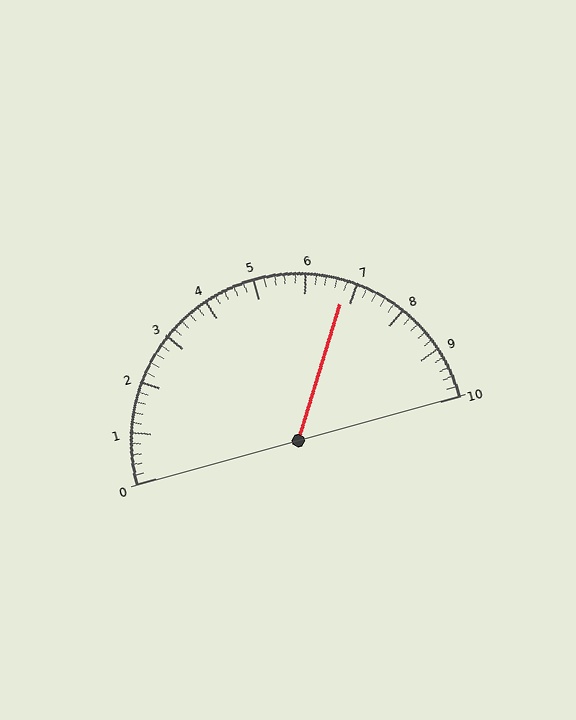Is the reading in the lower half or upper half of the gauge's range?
The reading is in the upper half of the range (0 to 10).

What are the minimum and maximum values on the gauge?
The gauge ranges from 0 to 10.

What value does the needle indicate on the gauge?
The needle indicates approximately 6.8.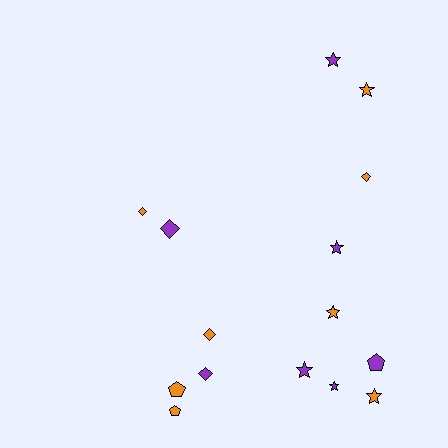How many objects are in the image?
There are 15 objects.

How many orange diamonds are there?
There are 3 orange diamonds.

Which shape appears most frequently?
Star, with 7 objects.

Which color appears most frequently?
Orange, with 8 objects.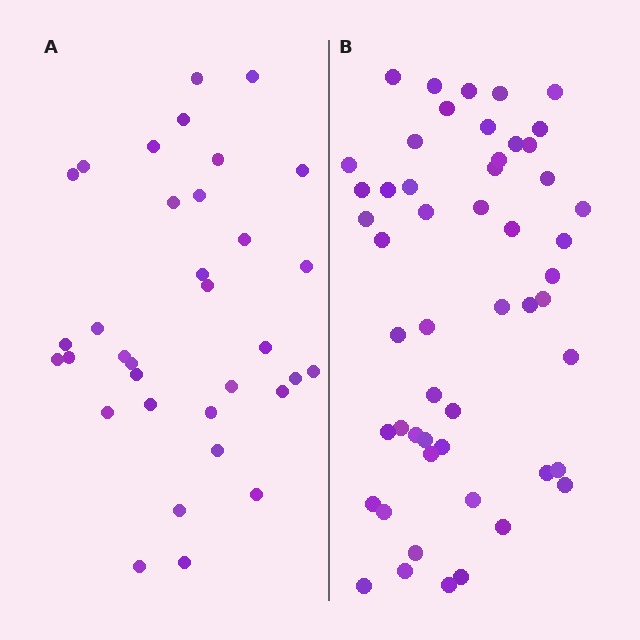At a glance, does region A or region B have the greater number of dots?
Region B (the right region) has more dots.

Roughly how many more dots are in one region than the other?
Region B has approximately 20 more dots than region A.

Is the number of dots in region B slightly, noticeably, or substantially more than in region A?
Region B has substantially more. The ratio is roughly 1.5 to 1.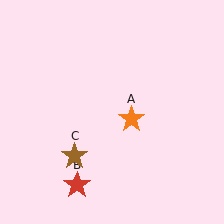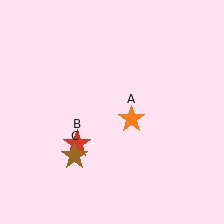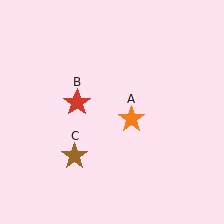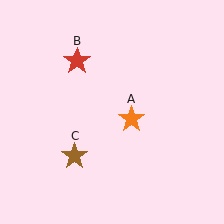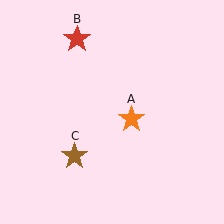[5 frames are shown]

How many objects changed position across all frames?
1 object changed position: red star (object B).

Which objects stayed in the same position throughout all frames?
Orange star (object A) and brown star (object C) remained stationary.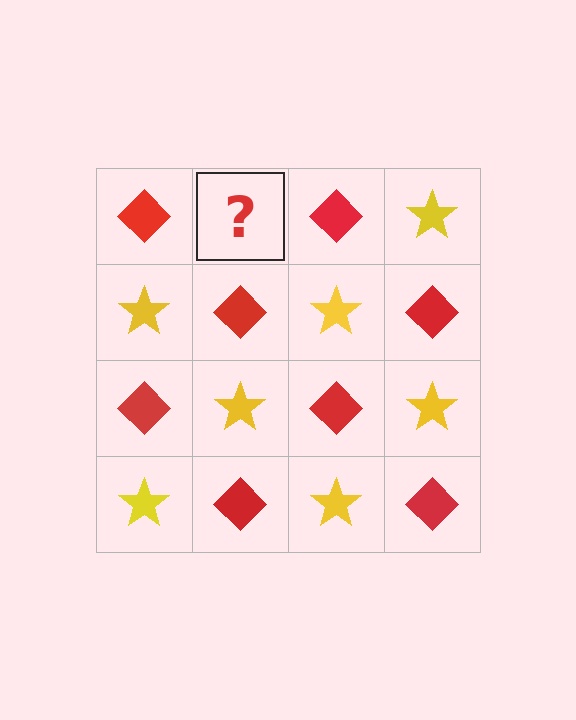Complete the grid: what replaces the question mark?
The question mark should be replaced with a yellow star.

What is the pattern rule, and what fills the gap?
The rule is that it alternates red diamond and yellow star in a checkerboard pattern. The gap should be filled with a yellow star.